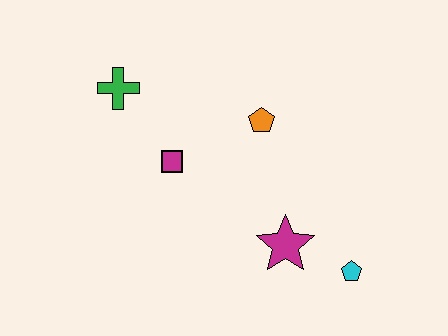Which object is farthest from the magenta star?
The green cross is farthest from the magenta star.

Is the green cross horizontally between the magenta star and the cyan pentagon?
No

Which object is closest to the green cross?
The magenta square is closest to the green cross.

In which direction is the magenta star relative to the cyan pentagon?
The magenta star is to the left of the cyan pentagon.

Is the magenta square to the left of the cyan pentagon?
Yes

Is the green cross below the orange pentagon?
No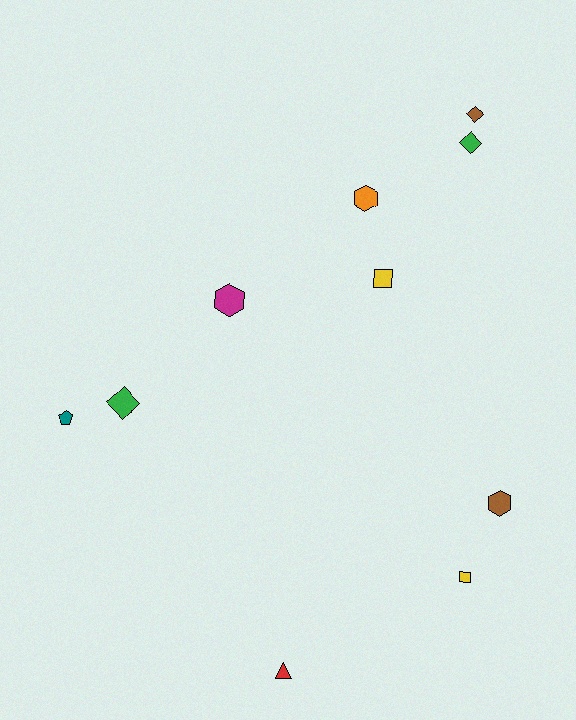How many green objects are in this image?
There are 2 green objects.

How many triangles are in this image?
There is 1 triangle.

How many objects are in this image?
There are 10 objects.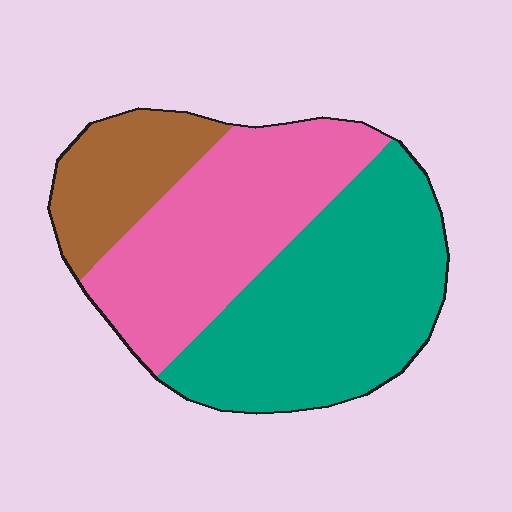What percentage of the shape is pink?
Pink takes up about three eighths (3/8) of the shape.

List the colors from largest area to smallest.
From largest to smallest: teal, pink, brown.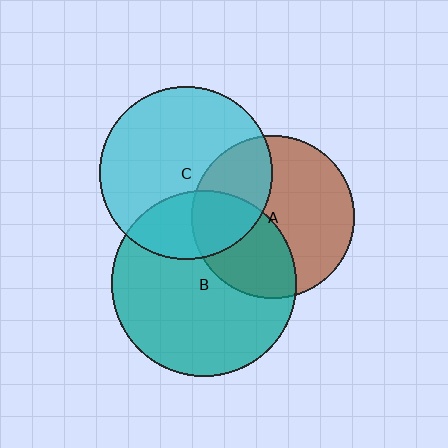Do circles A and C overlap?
Yes.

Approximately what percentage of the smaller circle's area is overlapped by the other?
Approximately 30%.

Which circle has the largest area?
Circle B (teal).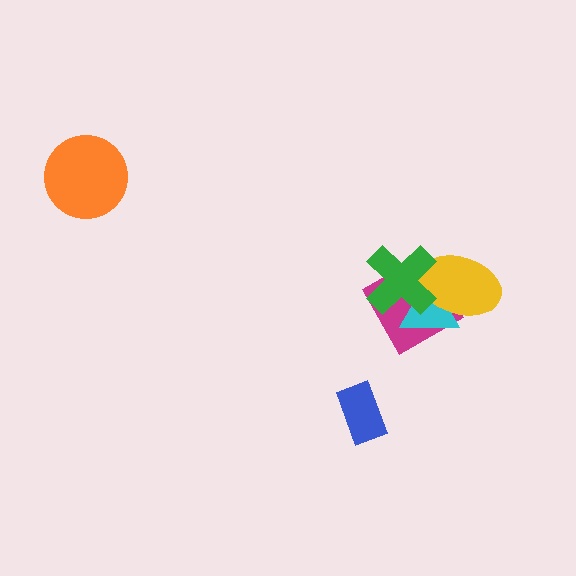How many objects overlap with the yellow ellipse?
3 objects overlap with the yellow ellipse.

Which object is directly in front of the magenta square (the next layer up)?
The cyan triangle is directly in front of the magenta square.